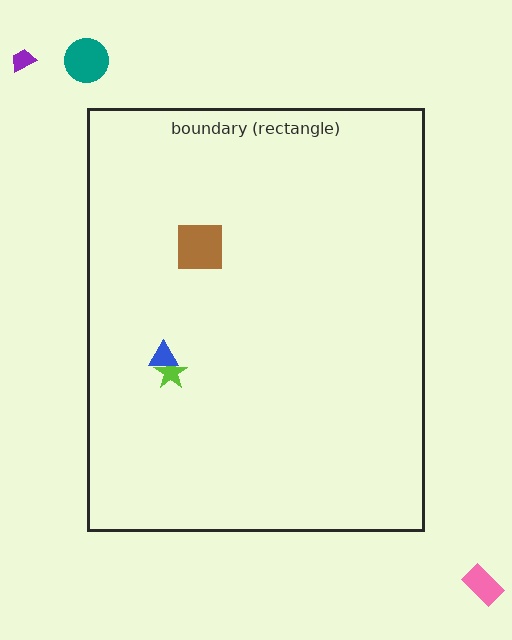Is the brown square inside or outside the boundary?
Inside.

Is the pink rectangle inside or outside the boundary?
Outside.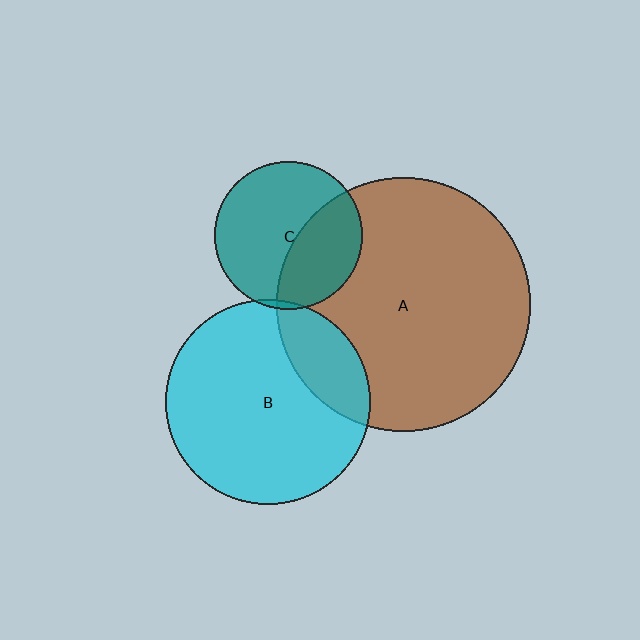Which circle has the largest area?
Circle A (brown).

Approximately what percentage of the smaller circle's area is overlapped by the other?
Approximately 20%.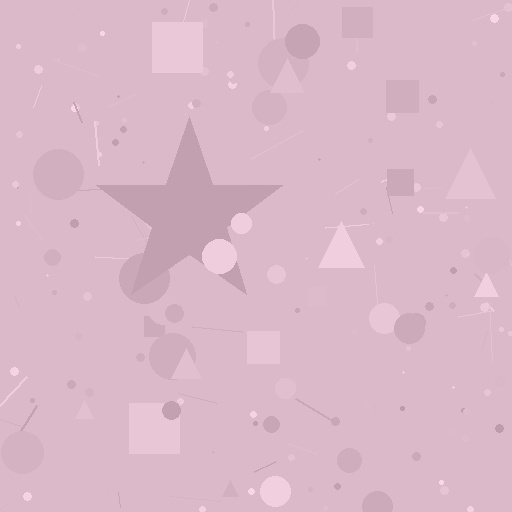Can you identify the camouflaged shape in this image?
The camouflaged shape is a star.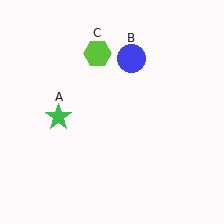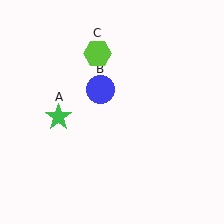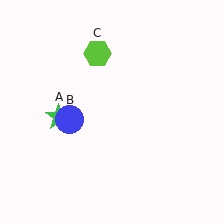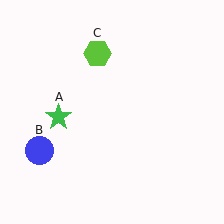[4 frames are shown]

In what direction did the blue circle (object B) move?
The blue circle (object B) moved down and to the left.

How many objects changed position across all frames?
1 object changed position: blue circle (object B).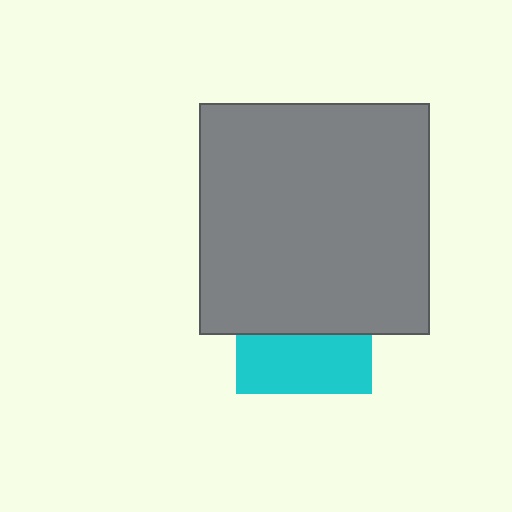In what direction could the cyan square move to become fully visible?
The cyan square could move down. That would shift it out from behind the gray square entirely.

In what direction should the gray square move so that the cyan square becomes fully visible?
The gray square should move up. That is the shortest direction to clear the overlap and leave the cyan square fully visible.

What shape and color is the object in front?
The object in front is a gray square.